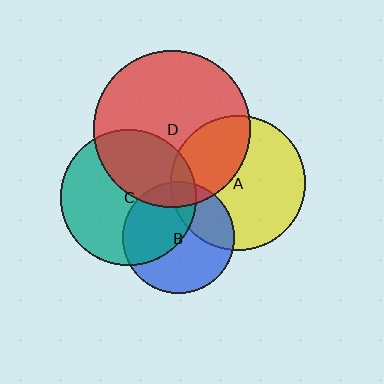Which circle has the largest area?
Circle D (red).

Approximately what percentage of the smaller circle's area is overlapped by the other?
Approximately 30%.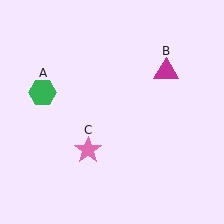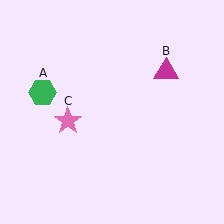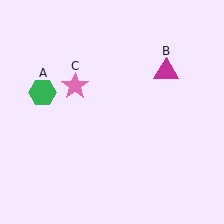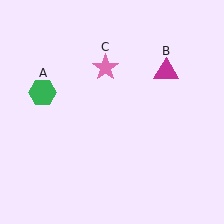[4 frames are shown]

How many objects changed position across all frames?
1 object changed position: pink star (object C).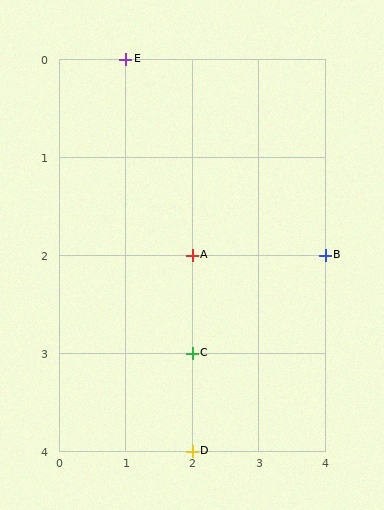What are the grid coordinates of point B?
Point B is at grid coordinates (4, 2).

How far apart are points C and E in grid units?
Points C and E are 1 column and 3 rows apart (about 3.2 grid units diagonally).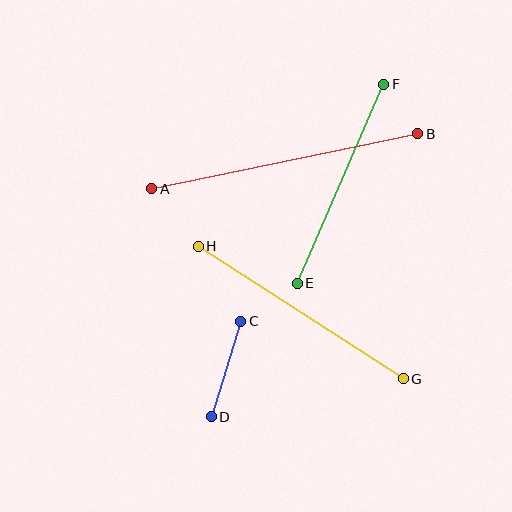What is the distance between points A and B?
The distance is approximately 271 pixels.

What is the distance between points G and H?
The distance is approximately 244 pixels.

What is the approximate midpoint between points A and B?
The midpoint is at approximately (285, 161) pixels.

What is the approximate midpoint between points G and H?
The midpoint is at approximately (301, 312) pixels.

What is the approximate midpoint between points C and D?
The midpoint is at approximately (226, 369) pixels.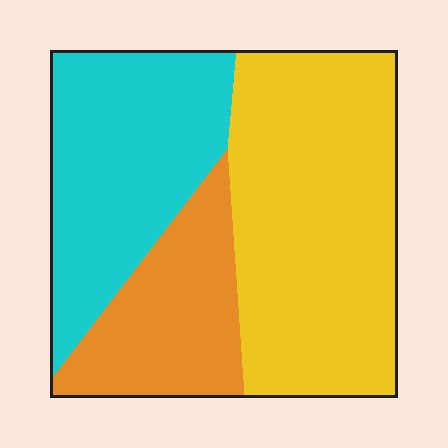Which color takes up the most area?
Yellow, at roughly 45%.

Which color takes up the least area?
Orange, at roughly 20%.